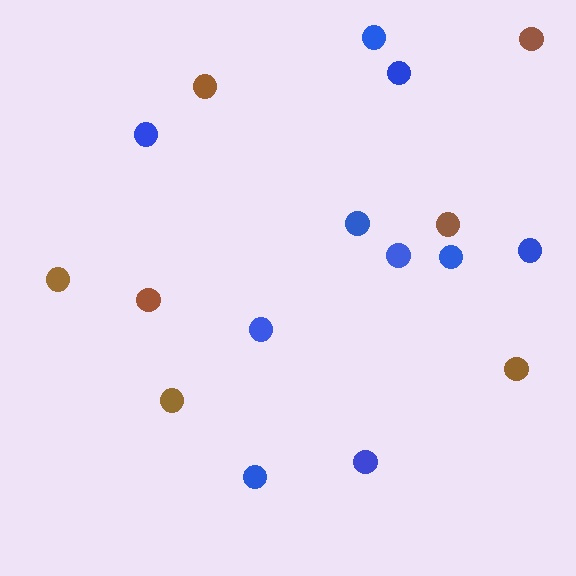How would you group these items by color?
There are 2 groups: one group of brown circles (7) and one group of blue circles (10).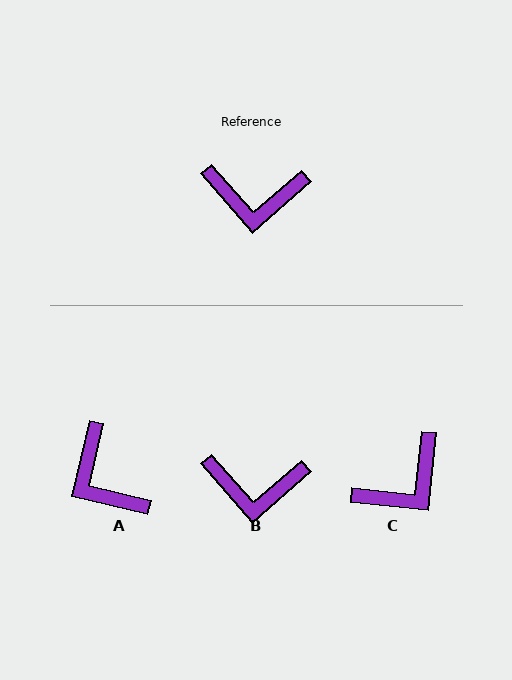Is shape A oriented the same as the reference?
No, it is off by about 54 degrees.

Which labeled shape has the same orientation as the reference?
B.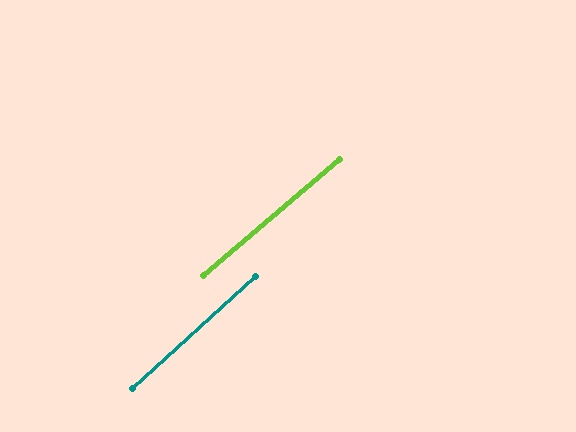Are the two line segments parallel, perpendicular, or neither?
Parallel — their directions differ by only 1.8°.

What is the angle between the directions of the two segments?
Approximately 2 degrees.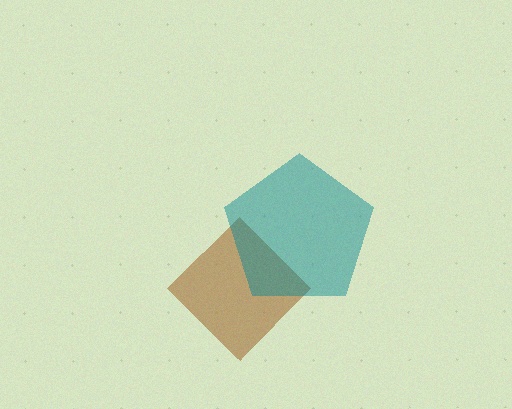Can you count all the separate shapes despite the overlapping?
Yes, there are 2 separate shapes.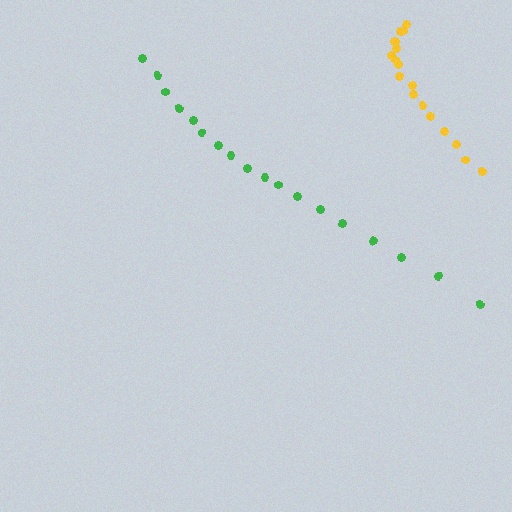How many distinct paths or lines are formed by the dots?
There are 2 distinct paths.